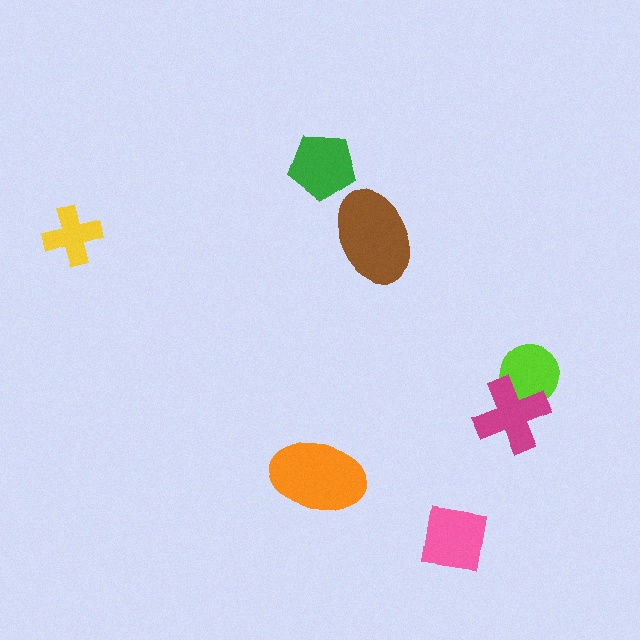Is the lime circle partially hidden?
Yes, it is partially covered by another shape.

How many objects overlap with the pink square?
0 objects overlap with the pink square.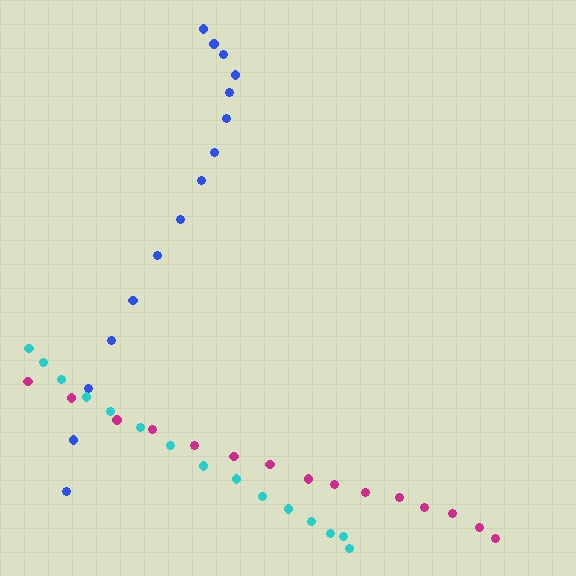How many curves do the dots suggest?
There are 3 distinct paths.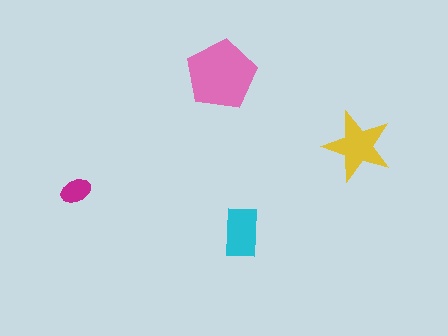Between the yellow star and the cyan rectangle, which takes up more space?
The yellow star.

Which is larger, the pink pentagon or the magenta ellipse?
The pink pentagon.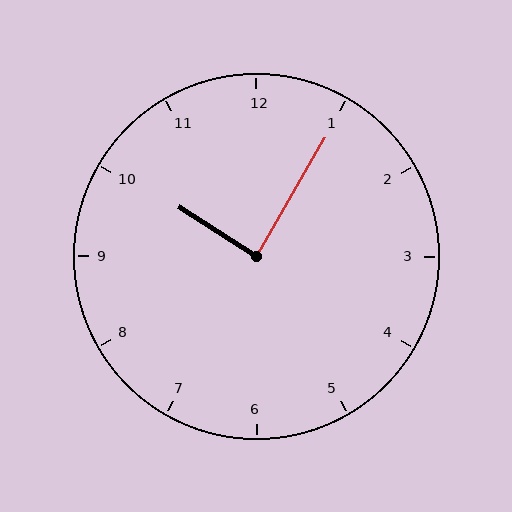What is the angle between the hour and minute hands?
Approximately 88 degrees.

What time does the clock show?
10:05.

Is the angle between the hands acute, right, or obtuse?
It is right.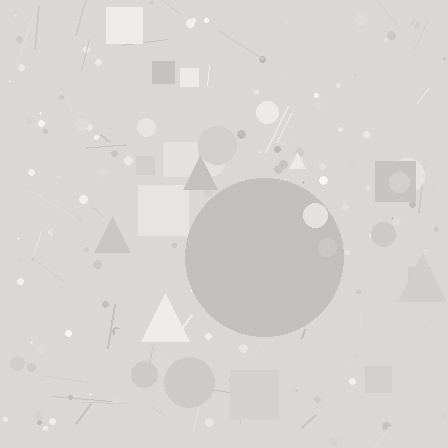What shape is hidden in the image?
A circle is hidden in the image.